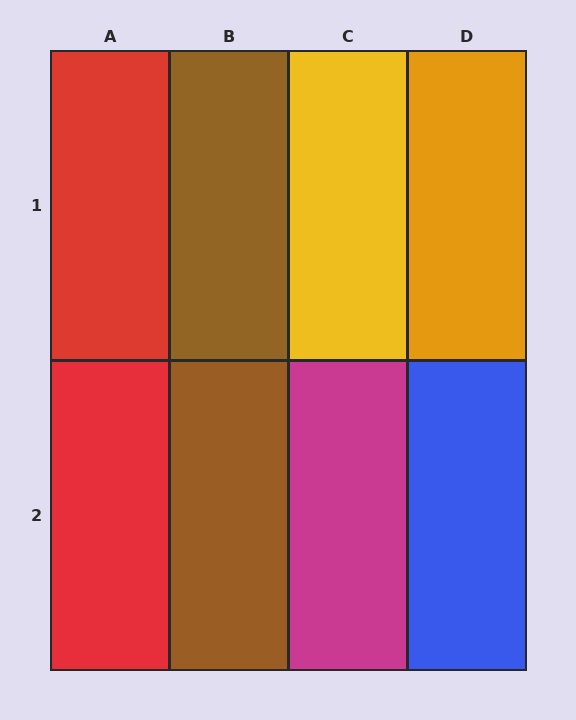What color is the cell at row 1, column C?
Yellow.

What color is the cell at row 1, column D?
Orange.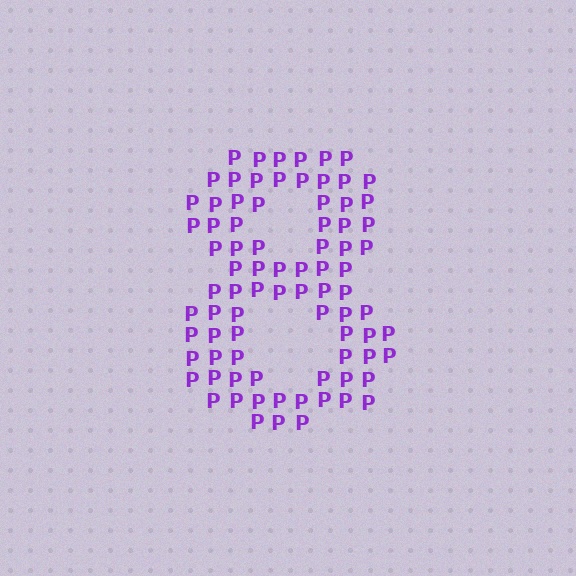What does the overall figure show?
The overall figure shows the digit 8.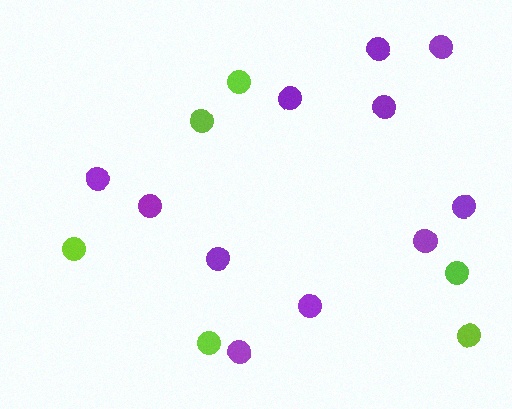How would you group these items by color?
There are 2 groups: one group of purple circles (11) and one group of lime circles (6).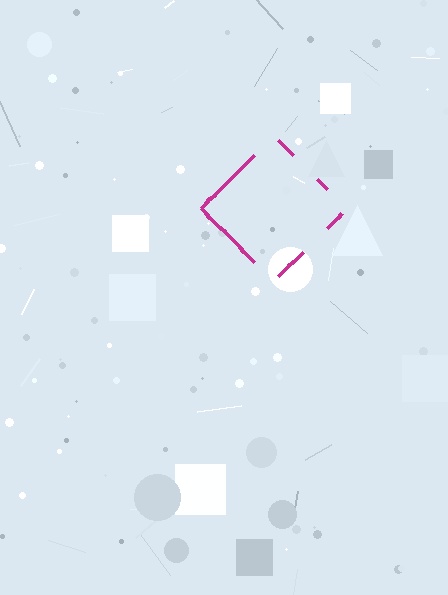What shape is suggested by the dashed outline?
The dashed outline suggests a diamond.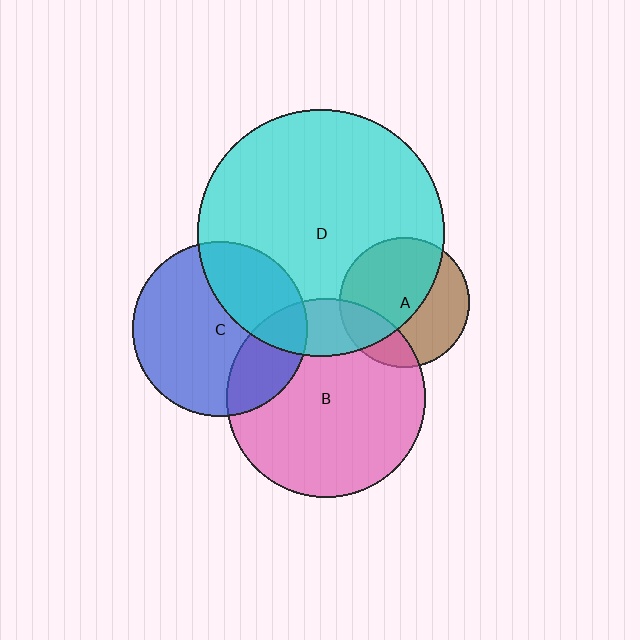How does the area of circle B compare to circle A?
Approximately 2.3 times.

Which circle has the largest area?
Circle D (cyan).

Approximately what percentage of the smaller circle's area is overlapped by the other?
Approximately 25%.